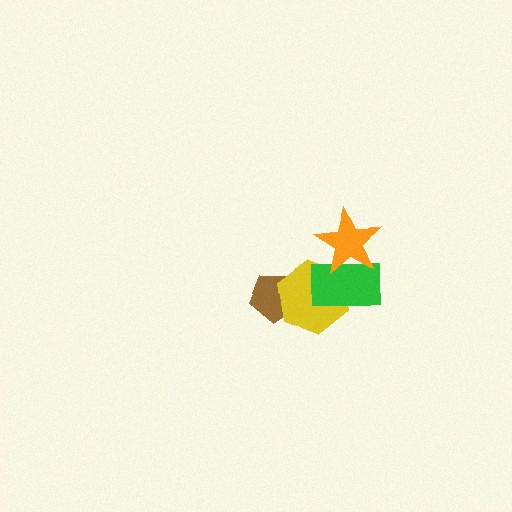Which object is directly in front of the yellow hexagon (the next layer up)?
The green rectangle is directly in front of the yellow hexagon.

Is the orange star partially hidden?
No, no other shape covers it.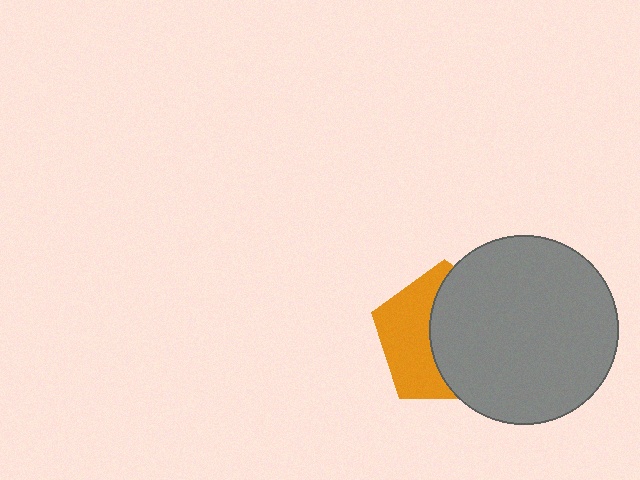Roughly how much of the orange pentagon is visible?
A small part of it is visible (roughly 43%).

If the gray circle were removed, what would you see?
You would see the complete orange pentagon.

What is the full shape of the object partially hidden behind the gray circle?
The partially hidden object is an orange pentagon.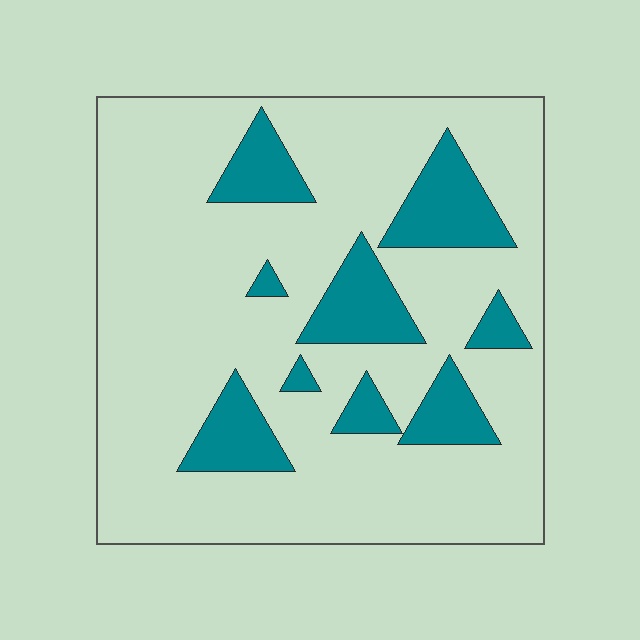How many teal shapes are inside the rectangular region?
9.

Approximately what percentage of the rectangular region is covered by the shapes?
Approximately 20%.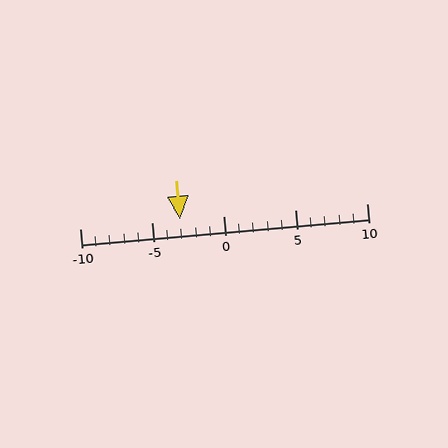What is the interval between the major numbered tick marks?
The major tick marks are spaced 5 units apart.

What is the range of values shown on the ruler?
The ruler shows values from -10 to 10.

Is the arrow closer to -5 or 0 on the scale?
The arrow is closer to -5.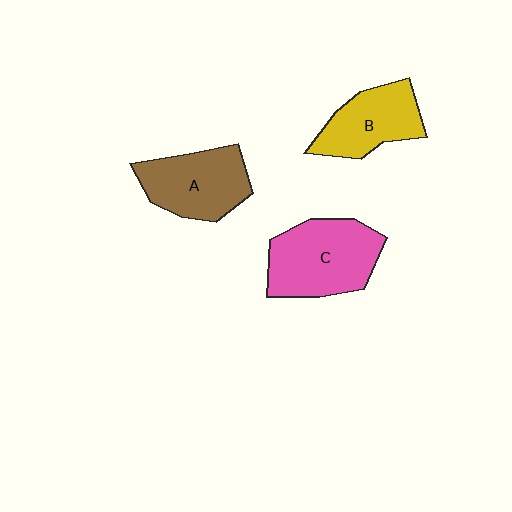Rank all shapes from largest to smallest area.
From largest to smallest: C (pink), A (brown), B (yellow).